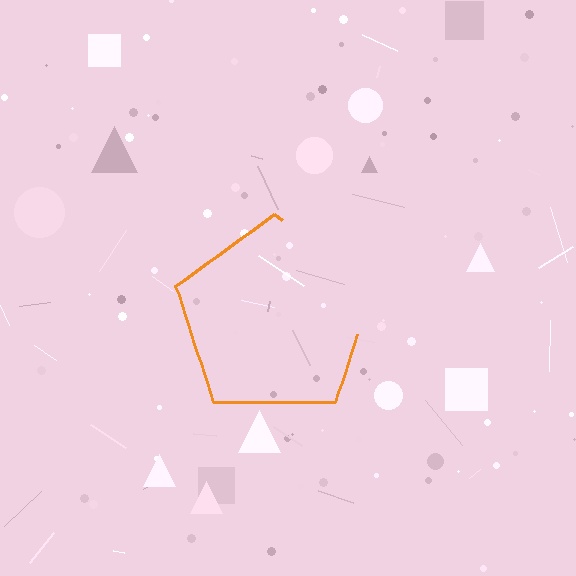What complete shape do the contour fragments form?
The contour fragments form a pentagon.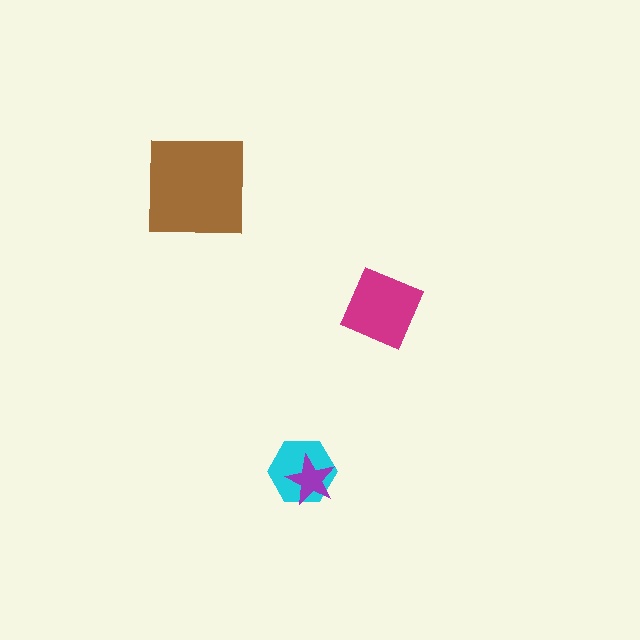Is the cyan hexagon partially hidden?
Yes, it is partially covered by another shape.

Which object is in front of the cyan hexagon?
The purple star is in front of the cyan hexagon.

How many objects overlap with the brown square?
0 objects overlap with the brown square.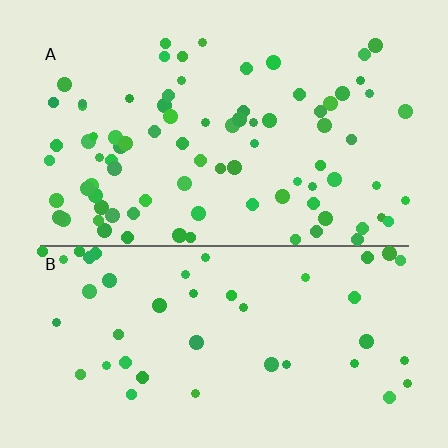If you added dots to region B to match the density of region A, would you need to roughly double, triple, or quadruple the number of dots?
Approximately double.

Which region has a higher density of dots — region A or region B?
A (the top).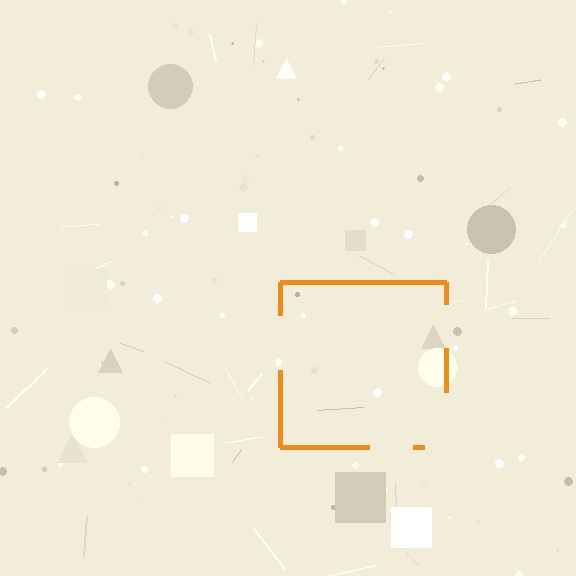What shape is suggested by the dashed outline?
The dashed outline suggests a square.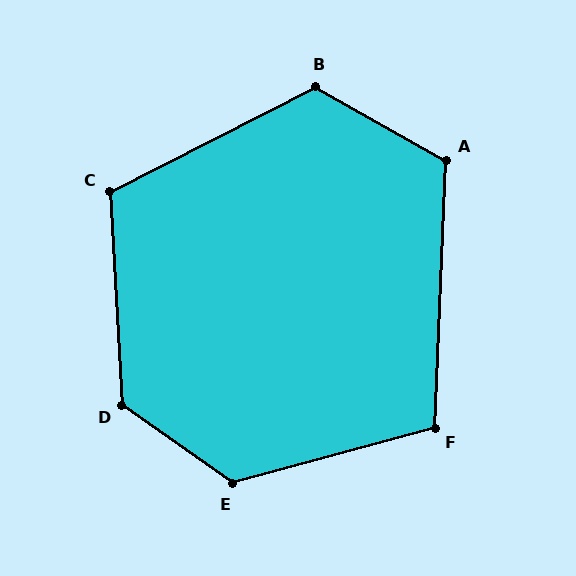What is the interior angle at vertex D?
Approximately 129 degrees (obtuse).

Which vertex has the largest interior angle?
E, at approximately 129 degrees.